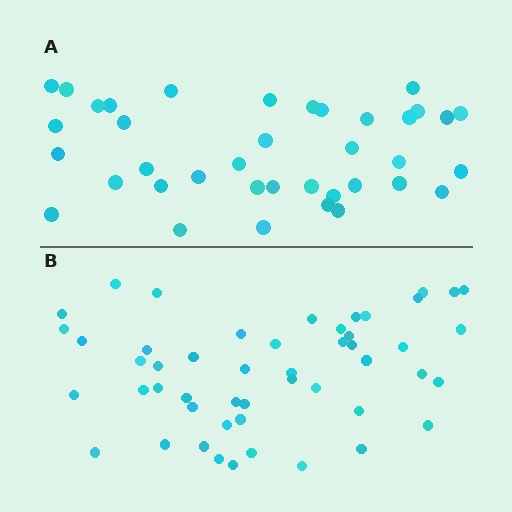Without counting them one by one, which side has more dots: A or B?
Region B (the bottom region) has more dots.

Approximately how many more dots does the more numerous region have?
Region B has roughly 12 or so more dots than region A.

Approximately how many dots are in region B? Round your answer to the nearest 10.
About 50 dots.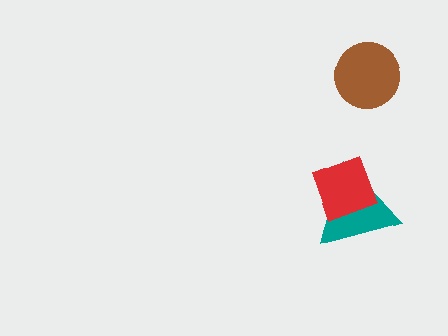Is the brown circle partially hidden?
No, no other shape covers it.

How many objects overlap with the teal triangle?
1 object overlaps with the teal triangle.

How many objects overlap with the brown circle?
0 objects overlap with the brown circle.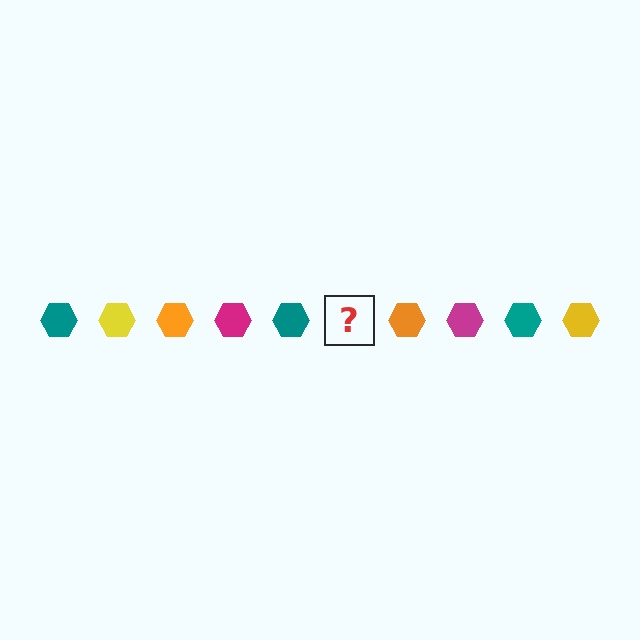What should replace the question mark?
The question mark should be replaced with a yellow hexagon.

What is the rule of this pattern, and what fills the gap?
The rule is that the pattern cycles through teal, yellow, orange, magenta hexagons. The gap should be filled with a yellow hexagon.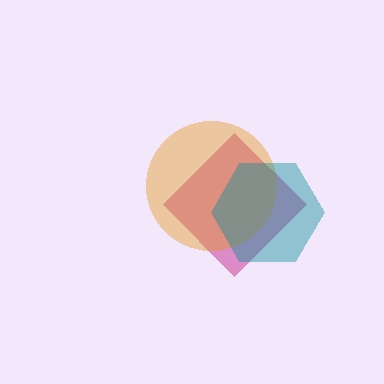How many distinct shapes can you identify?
There are 3 distinct shapes: a magenta diamond, an orange circle, a teal hexagon.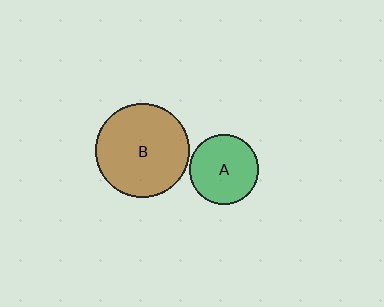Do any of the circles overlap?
No, none of the circles overlap.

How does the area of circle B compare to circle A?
Approximately 1.8 times.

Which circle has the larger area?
Circle B (brown).